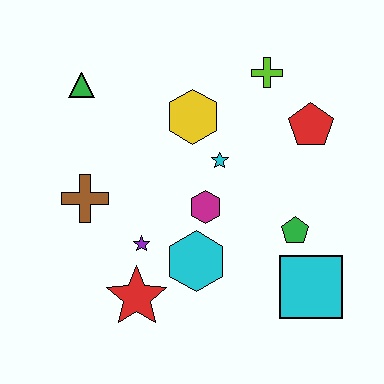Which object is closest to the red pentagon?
The lime cross is closest to the red pentagon.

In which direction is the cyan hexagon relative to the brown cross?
The cyan hexagon is to the right of the brown cross.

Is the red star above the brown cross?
No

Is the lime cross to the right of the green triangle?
Yes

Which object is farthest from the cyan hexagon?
The green triangle is farthest from the cyan hexagon.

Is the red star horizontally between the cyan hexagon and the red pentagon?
No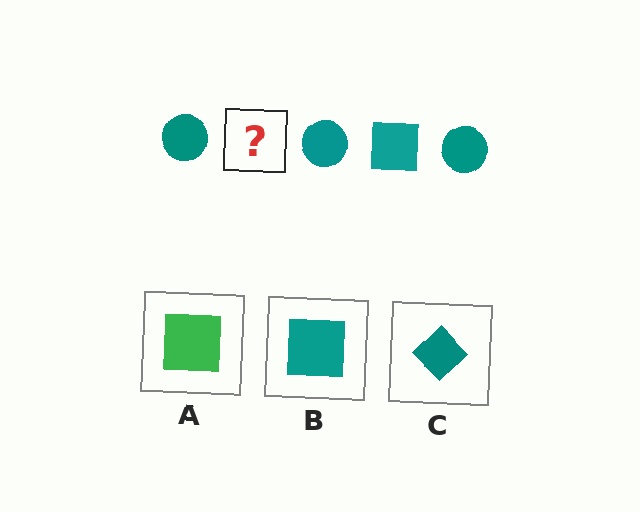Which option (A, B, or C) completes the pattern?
B.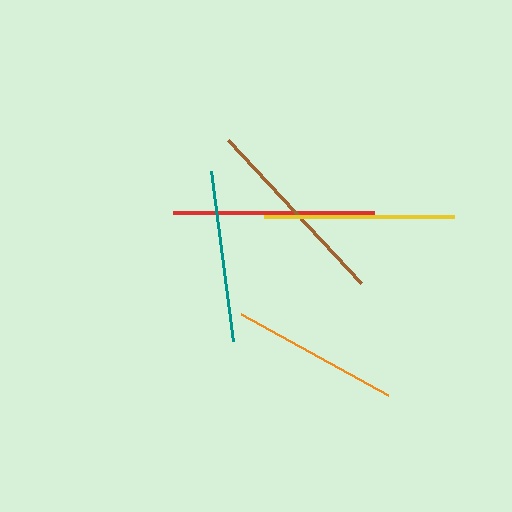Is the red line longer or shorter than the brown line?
The red line is longer than the brown line.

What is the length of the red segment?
The red segment is approximately 202 pixels long.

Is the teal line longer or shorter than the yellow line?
The yellow line is longer than the teal line.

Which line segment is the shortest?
The orange line is the shortest at approximately 168 pixels.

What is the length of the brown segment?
The brown segment is approximately 195 pixels long.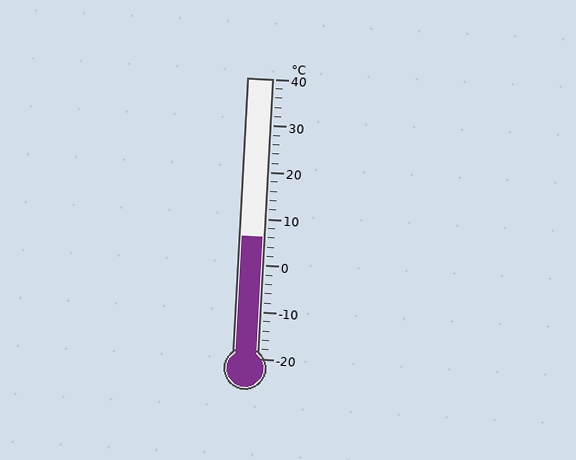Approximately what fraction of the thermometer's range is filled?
The thermometer is filled to approximately 45% of its range.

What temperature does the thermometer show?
The thermometer shows approximately 6°C.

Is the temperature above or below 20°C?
The temperature is below 20°C.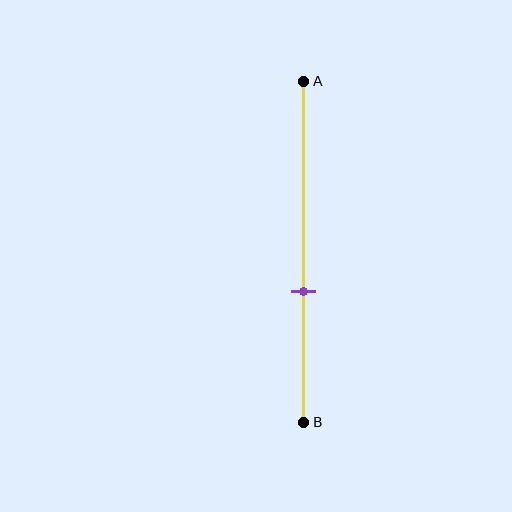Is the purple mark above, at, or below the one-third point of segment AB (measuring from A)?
The purple mark is below the one-third point of segment AB.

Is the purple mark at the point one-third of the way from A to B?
No, the mark is at about 60% from A, not at the 33% one-third point.